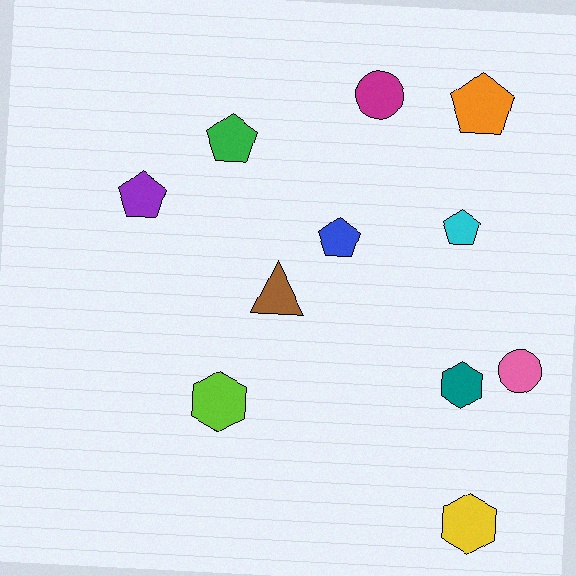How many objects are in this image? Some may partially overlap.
There are 11 objects.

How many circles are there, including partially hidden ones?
There are 2 circles.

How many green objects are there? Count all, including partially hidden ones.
There is 1 green object.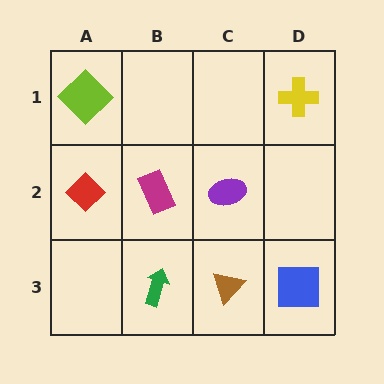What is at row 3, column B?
A green arrow.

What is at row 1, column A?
A lime diamond.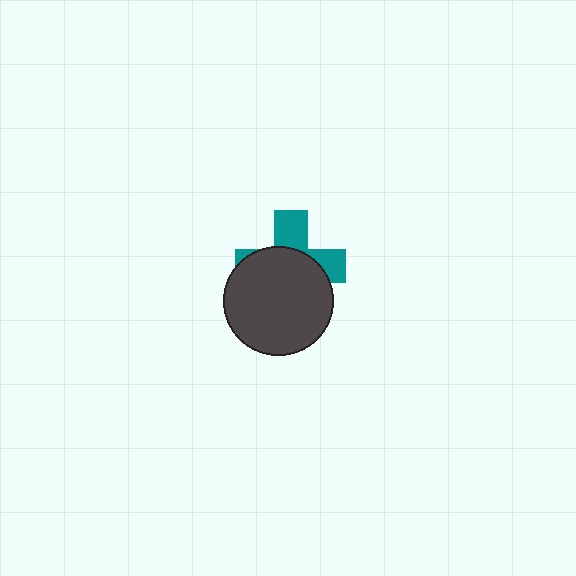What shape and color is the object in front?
The object in front is a dark gray circle.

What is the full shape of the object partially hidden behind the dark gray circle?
The partially hidden object is a teal cross.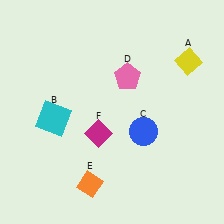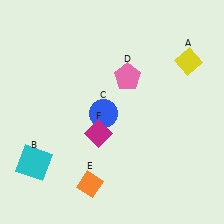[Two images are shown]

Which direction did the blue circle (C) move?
The blue circle (C) moved left.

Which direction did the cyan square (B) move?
The cyan square (B) moved down.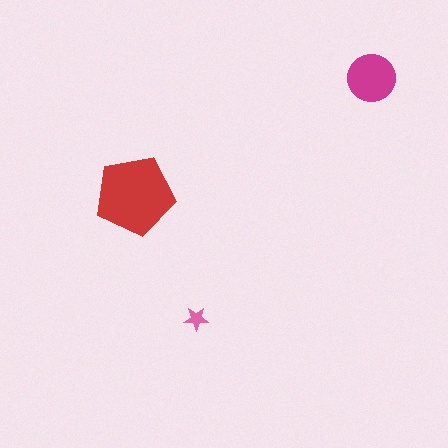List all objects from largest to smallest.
The red pentagon, the magenta circle, the pink star.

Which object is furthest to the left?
The red pentagon is leftmost.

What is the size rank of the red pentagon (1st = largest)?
1st.